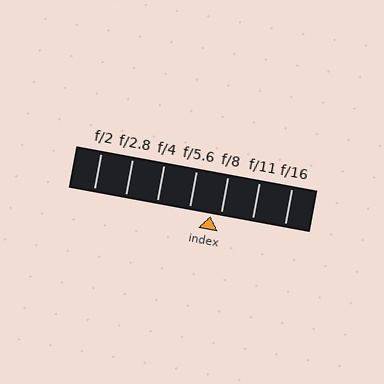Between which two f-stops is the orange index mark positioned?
The index mark is between f/5.6 and f/8.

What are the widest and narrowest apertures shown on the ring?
The widest aperture shown is f/2 and the narrowest is f/16.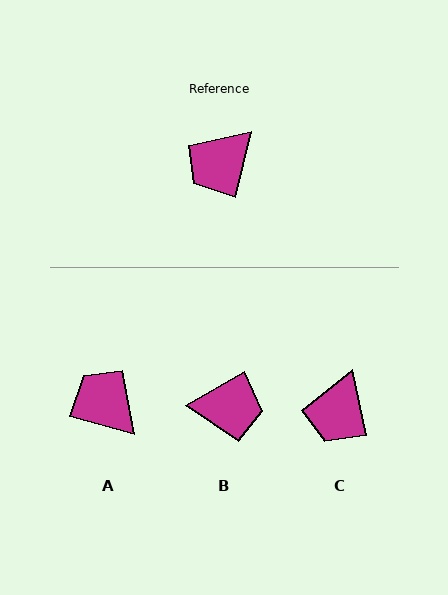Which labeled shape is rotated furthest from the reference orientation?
B, about 134 degrees away.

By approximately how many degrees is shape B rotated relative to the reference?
Approximately 134 degrees counter-clockwise.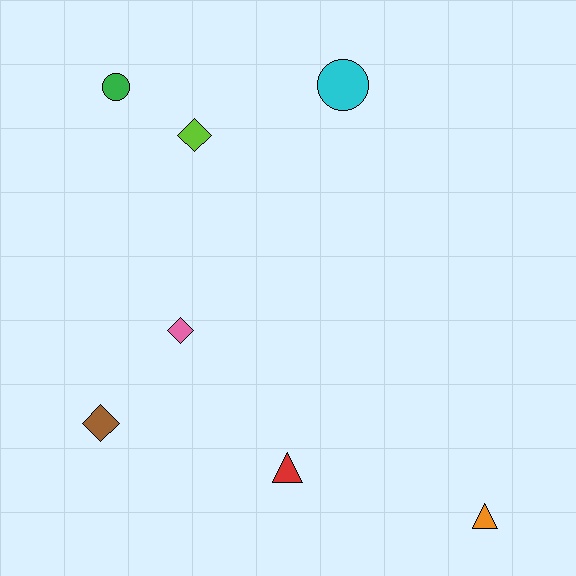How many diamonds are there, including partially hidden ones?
There are 3 diamonds.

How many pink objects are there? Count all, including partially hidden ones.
There is 1 pink object.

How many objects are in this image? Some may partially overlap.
There are 7 objects.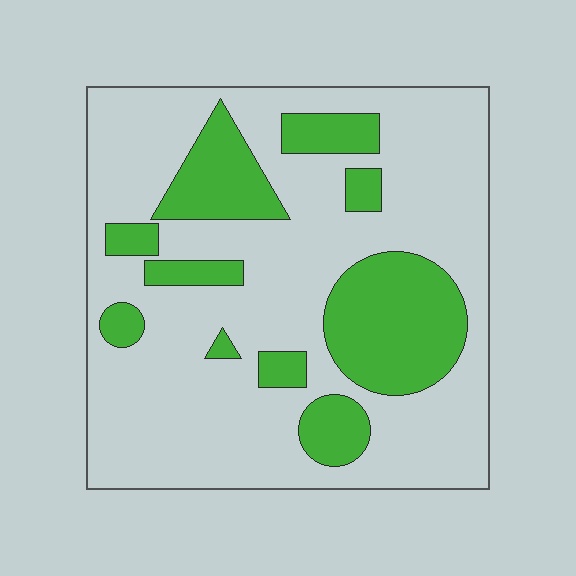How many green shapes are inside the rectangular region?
10.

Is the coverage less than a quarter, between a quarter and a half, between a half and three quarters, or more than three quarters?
Between a quarter and a half.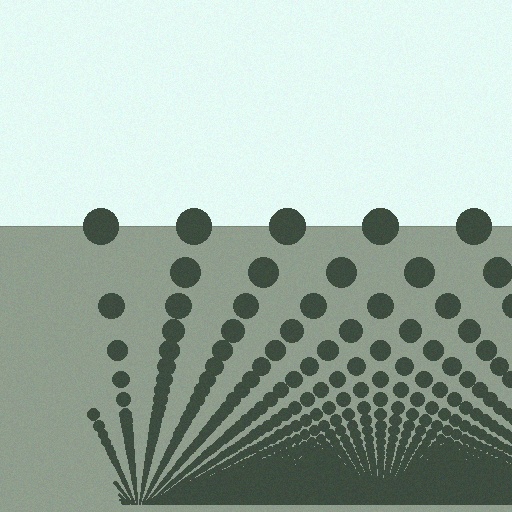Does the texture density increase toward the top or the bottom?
Density increases toward the bottom.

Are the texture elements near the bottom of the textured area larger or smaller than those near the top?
Smaller. The gradient is inverted — elements near the bottom are smaller and denser.